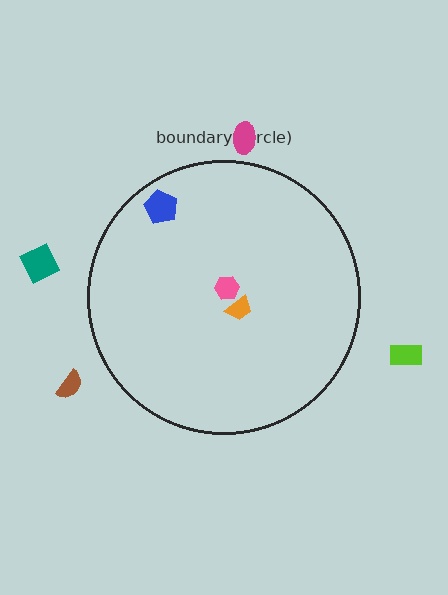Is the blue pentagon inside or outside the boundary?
Inside.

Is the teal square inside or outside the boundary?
Outside.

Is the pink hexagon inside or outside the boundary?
Inside.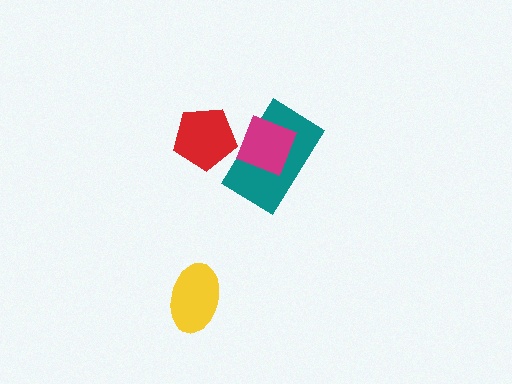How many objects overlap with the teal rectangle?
2 objects overlap with the teal rectangle.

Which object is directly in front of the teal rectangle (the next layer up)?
The red pentagon is directly in front of the teal rectangle.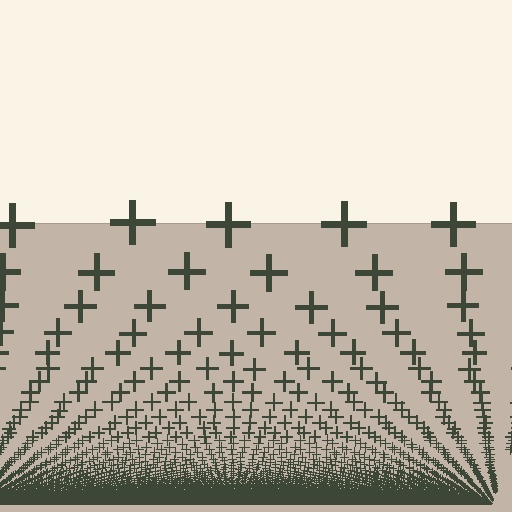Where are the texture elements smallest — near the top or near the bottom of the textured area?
Near the bottom.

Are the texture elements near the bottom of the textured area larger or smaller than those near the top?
Smaller. The gradient is inverted — elements near the bottom are smaller and denser.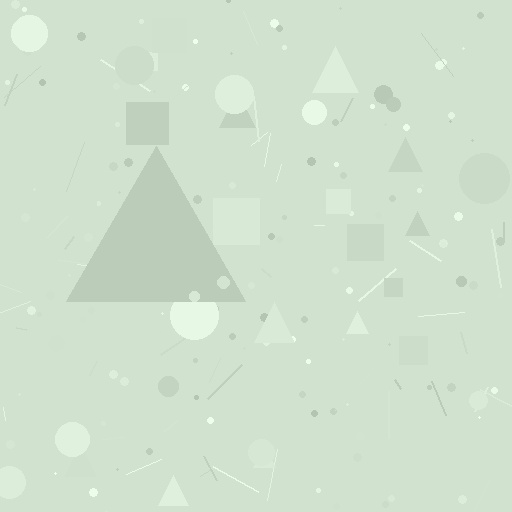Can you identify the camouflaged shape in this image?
The camouflaged shape is a triangle.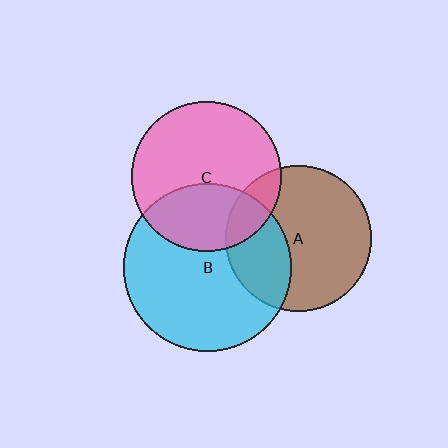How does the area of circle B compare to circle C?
Approximately 1.3 times.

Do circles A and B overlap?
Yes.